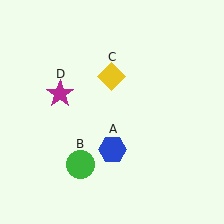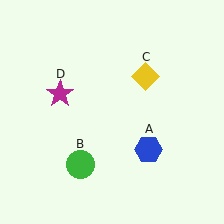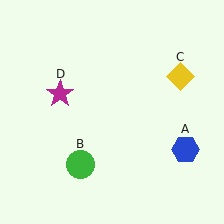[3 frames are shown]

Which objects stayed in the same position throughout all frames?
Green circle (object B) and magenta star (object D) remained stationary.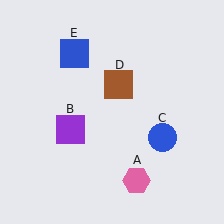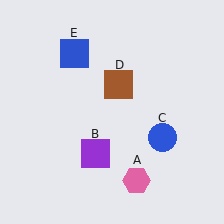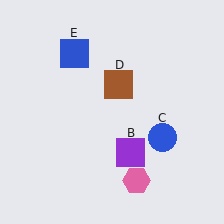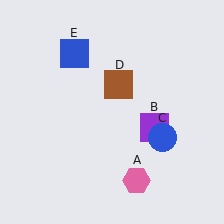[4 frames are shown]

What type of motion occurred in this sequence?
The purple square (object B) rotated counterclockwise around the center of the scene.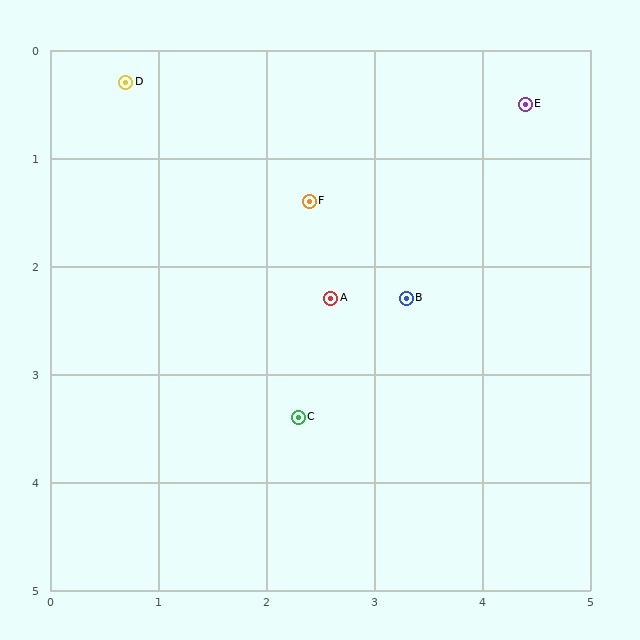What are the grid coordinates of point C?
Point C is at approximately (2.3, 3.4).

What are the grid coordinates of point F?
Point F is at approximately (2.4, 1.4).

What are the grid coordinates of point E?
Point E is at approximately (4.4, 0.5).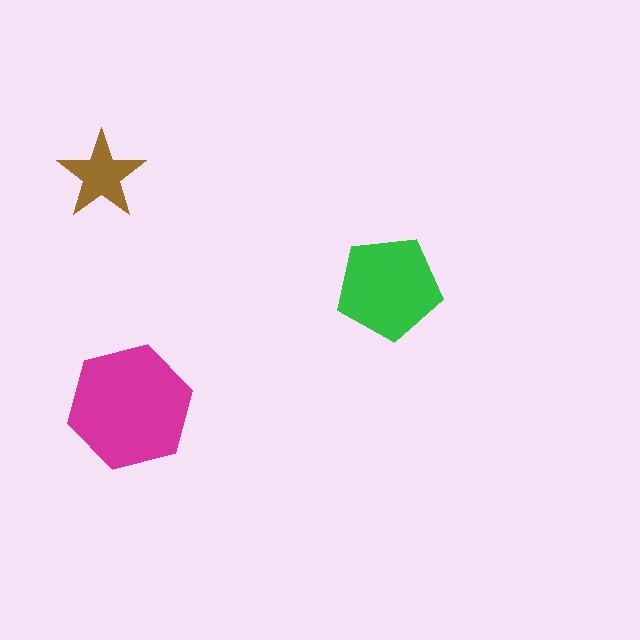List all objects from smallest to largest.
The brown star, the green pentagon, the magenta hexagon.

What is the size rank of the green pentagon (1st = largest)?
2nd.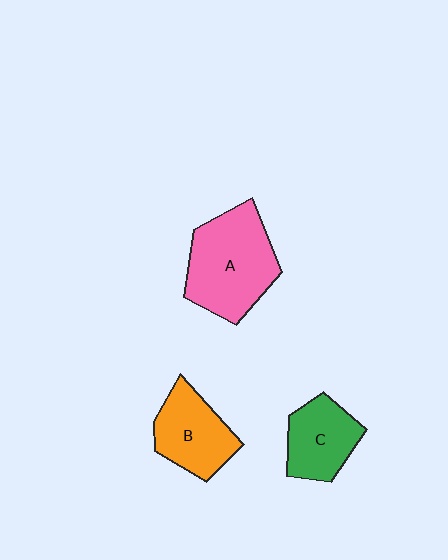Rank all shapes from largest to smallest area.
From largest to smallest: A (pink), B (orange), C (green).